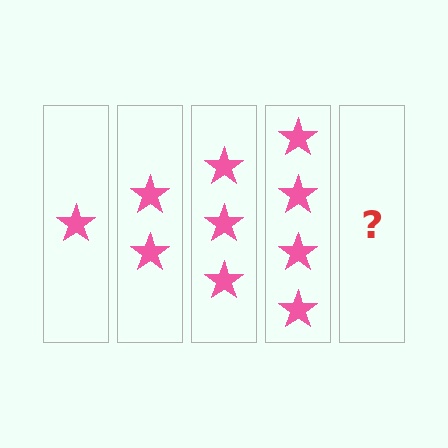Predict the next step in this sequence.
The next step is 5 stars.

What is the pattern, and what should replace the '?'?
The pattern is that each step adds one more star. The '?' should be 5 stars.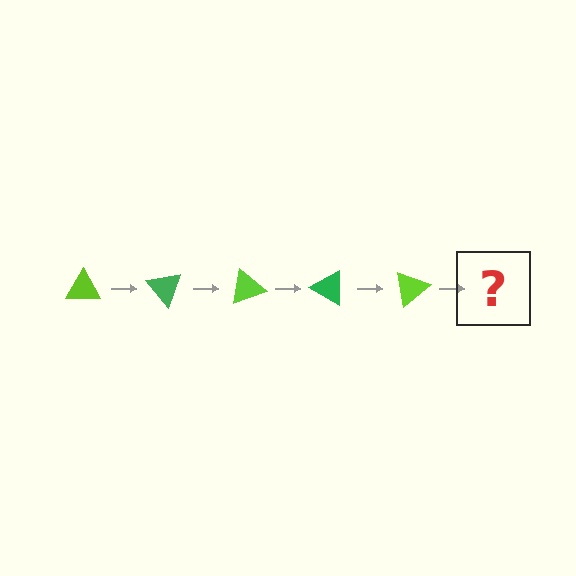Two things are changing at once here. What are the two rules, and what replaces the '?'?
The two rules are that it rotates 50 degrees each step and the color cycles through lime and green. The '?' should be a green triangle, rotated 250 degrees from the start.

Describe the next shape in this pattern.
It should be a green triangle, rotated 250 degrees from the start.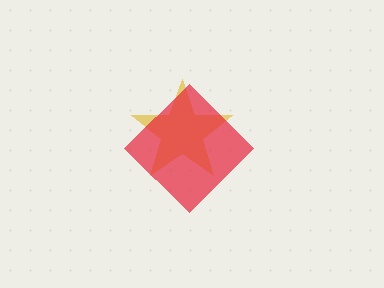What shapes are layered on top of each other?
The layered shapes are: a yellow star, a red diamond.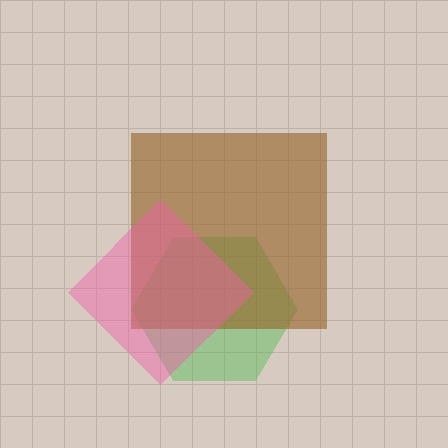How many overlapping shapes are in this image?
There are 3 overlapping shapes in the image.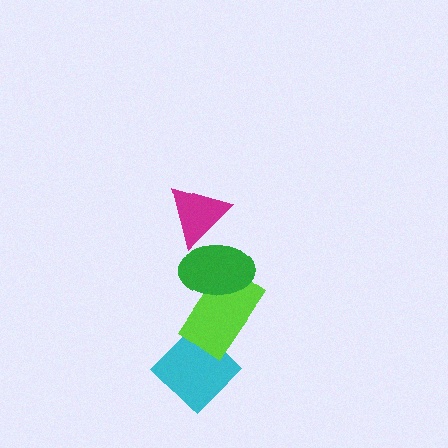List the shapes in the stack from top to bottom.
From top to bottom: the magenta triangle, the green ellipse, the lime rectangle, the cyan diamond.